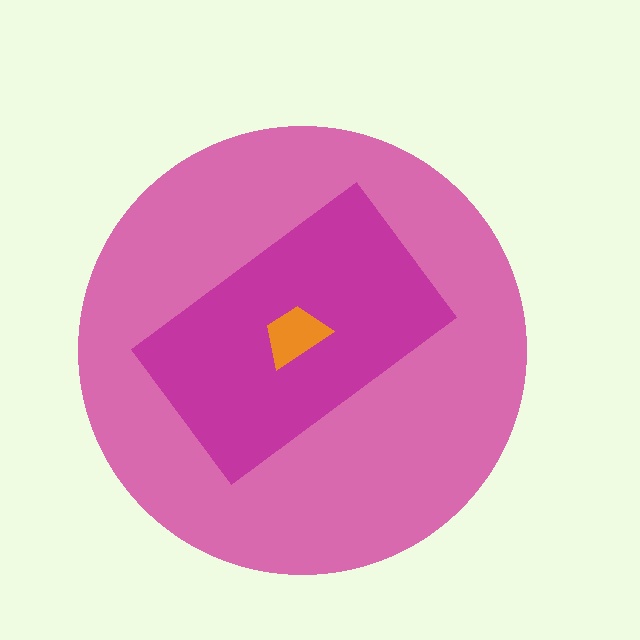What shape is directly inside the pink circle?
The magenta rectangle.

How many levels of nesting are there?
3.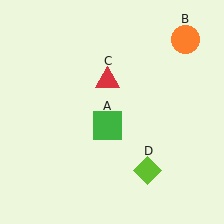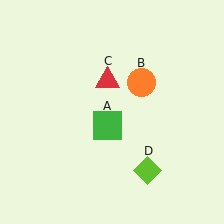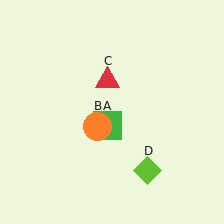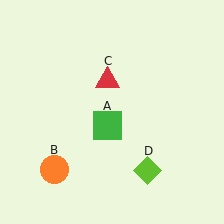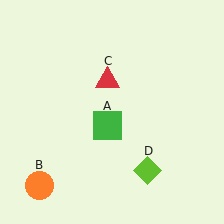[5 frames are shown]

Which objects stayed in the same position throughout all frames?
Green square (object A) and red triangle (object C) and lime diamond (object D) remained stationary.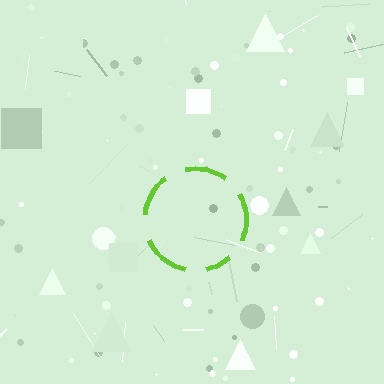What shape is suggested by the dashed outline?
The dashed outline suggests a circle.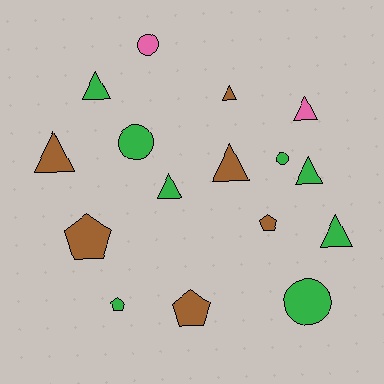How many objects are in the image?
There are 16 objects.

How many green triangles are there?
There are 4 green triangles.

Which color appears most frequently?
Green, with 8 objects.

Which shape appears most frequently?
Triangle, with 8 objects.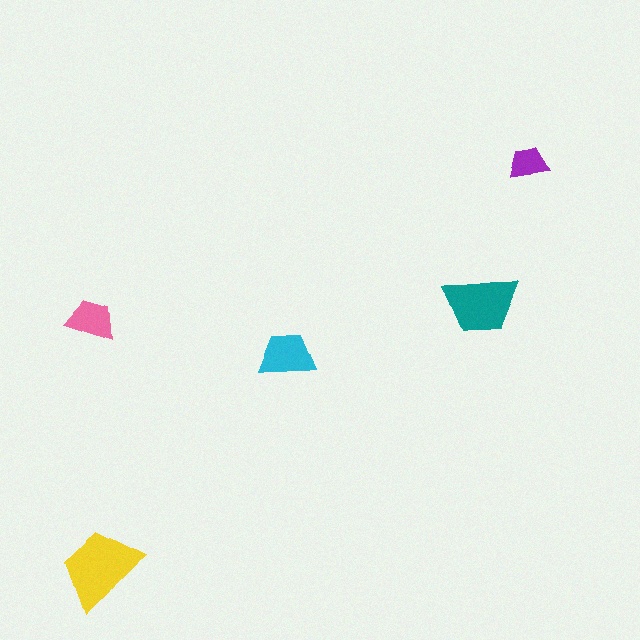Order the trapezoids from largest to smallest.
the yellow one, the teal one, the cyan one, the pink one, the purple one.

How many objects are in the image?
There are 5 objects in the image.